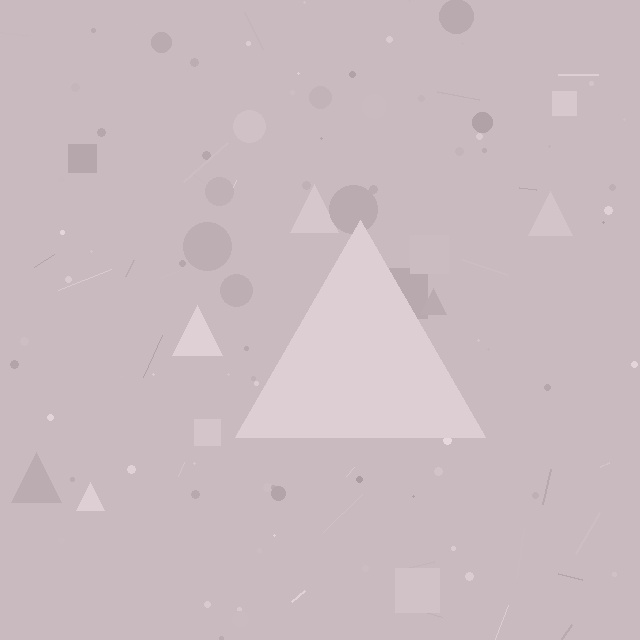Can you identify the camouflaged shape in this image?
The camouflaged shape is a triangle.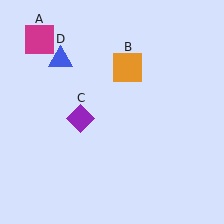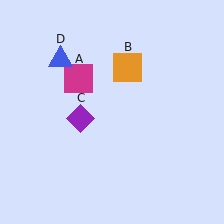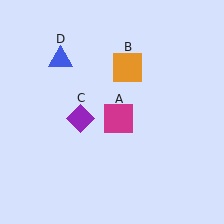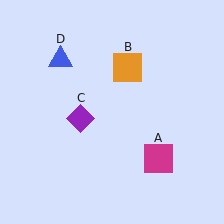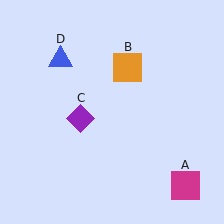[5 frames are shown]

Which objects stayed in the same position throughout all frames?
Orange square (object B) and purple diamond (object C) and blue triangle (object D) remained stationary.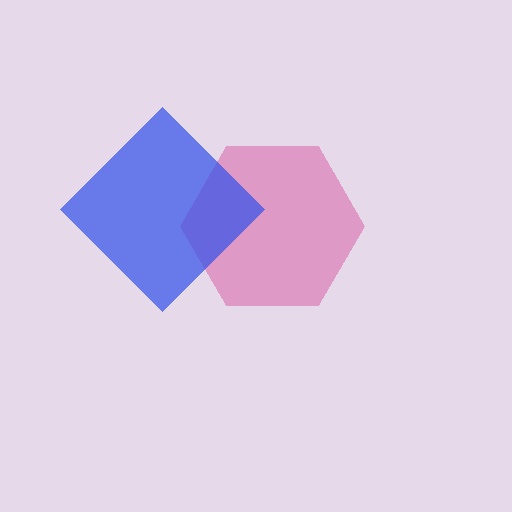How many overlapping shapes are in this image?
There are 2 overlapping shapes in the image.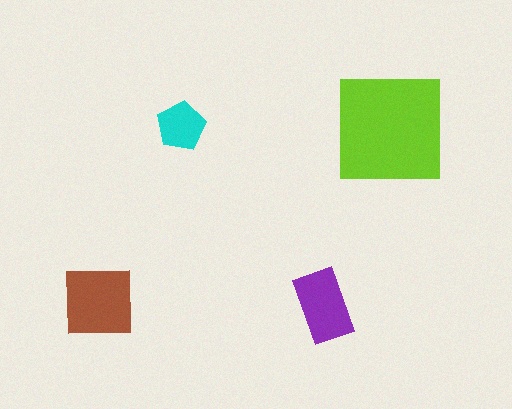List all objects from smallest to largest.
The cyan pentagon, the purple rectangle, the brown square, the lime square.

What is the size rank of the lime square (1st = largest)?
1st.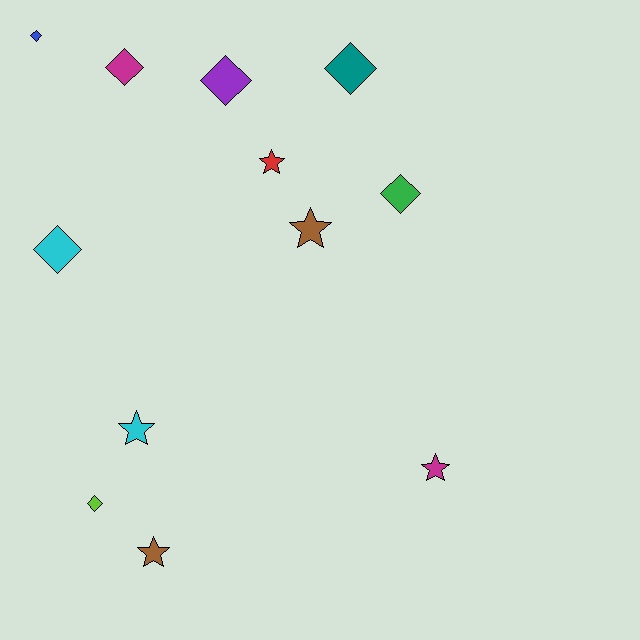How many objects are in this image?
There are 12 objects.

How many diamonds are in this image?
There are 7 diamonds.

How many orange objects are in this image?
There are no orange objects.